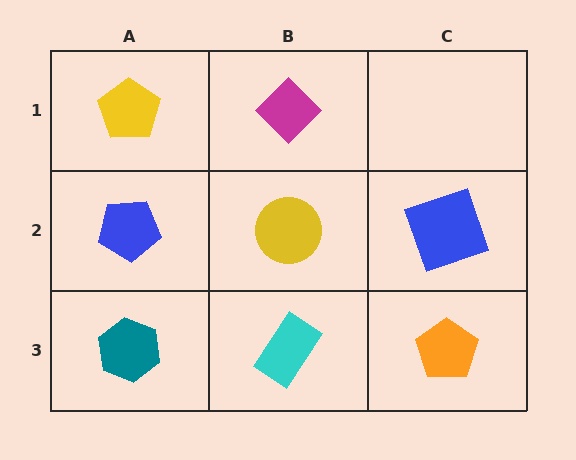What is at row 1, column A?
A yellow pentagon.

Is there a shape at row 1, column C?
No, that cell is empty.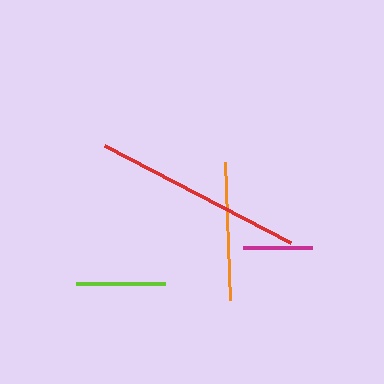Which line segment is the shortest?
The magenta line is the shortest at approximately 69 pixels.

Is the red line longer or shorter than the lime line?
The red line is longer than the lime line.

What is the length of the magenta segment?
The magenta segment is approximately 69 pixels long.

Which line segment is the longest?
The red line is the longest at approximately 210 pixels.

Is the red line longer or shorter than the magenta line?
The red line is longer than the magenta line.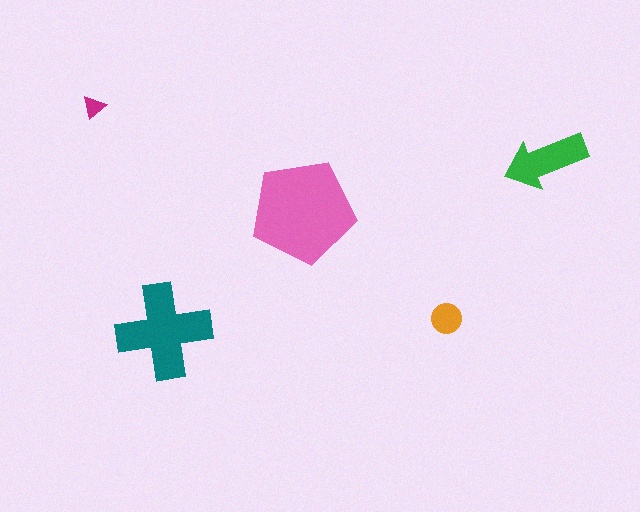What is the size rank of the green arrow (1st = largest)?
3rd.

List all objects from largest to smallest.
The pink pentagon, the teal cross, the green arrow, the orange circle, the magenta triangle.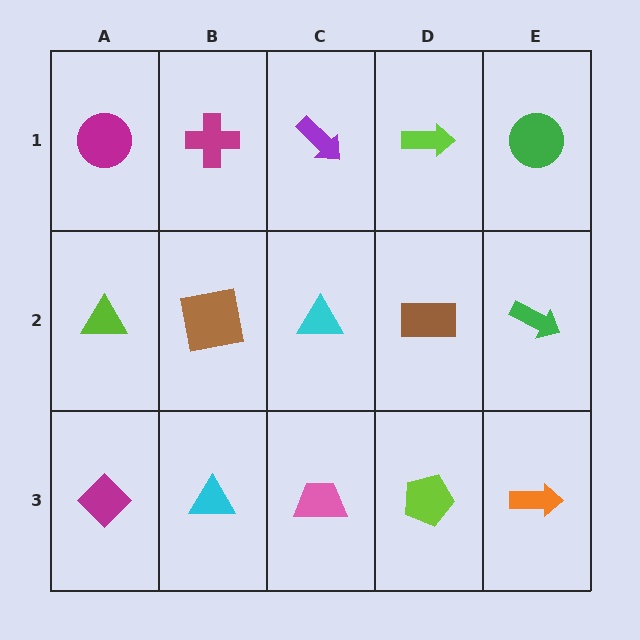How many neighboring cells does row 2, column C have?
4.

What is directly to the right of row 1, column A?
A magenta cross.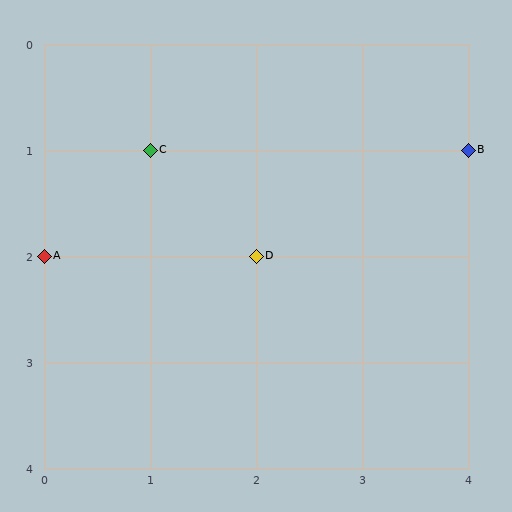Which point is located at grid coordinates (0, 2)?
Point A is at (0, 2).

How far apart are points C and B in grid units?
Points C and B are 3 columns apart.